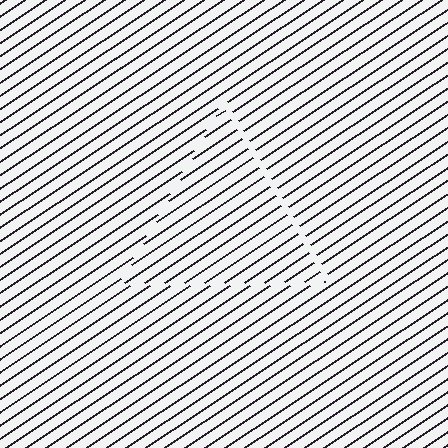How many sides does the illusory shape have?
3 sides — the line-ends trace a triangle.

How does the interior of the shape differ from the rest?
The interior of the shape contains the same grating, shifted by half a period — the contour is defined by the phase discontinuity where line-ends from the inner and outer gratings abut.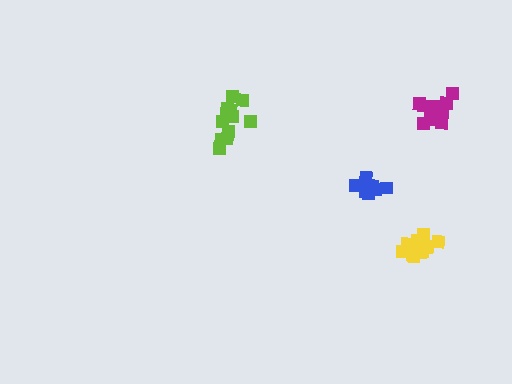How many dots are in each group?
Group 1: 13 dots, Group 2: 12 dots, Group 3: 10 dots, Group 4: 12 dots (47 total).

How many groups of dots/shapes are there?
There are 4 groups.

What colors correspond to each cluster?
The clusters are colored: yellow, magenta, blue, lime.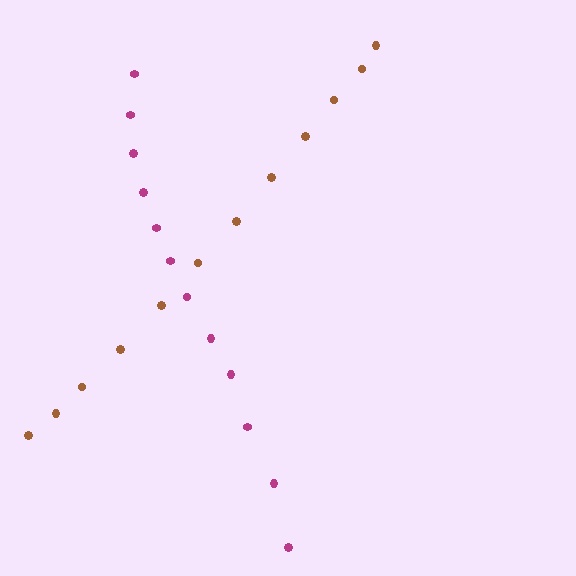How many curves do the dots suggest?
There are 2 distinct paths.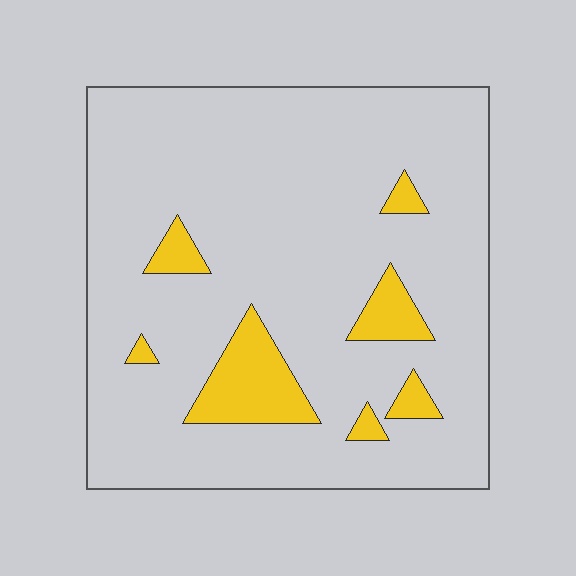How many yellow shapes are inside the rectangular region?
7.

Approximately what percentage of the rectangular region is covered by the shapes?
Approximately 10%.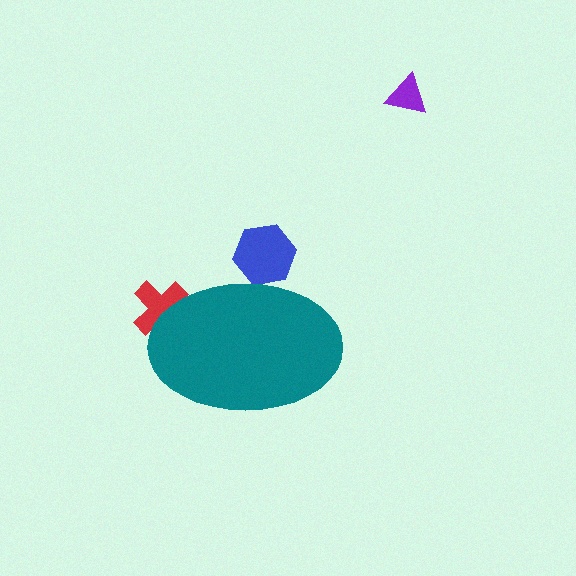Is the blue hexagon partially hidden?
Yes, the blue hexagon is partially hidden behind the teal ellipse.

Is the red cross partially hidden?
Yes, the red cross is partially hidden behind the teal ellipse.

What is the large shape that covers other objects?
A teal ellipse.